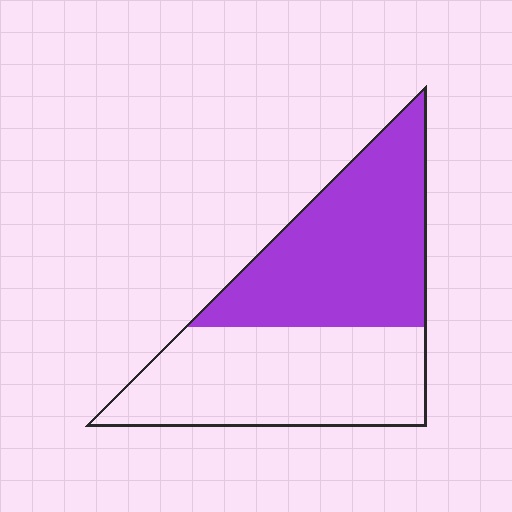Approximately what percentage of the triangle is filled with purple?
Approximately 50%.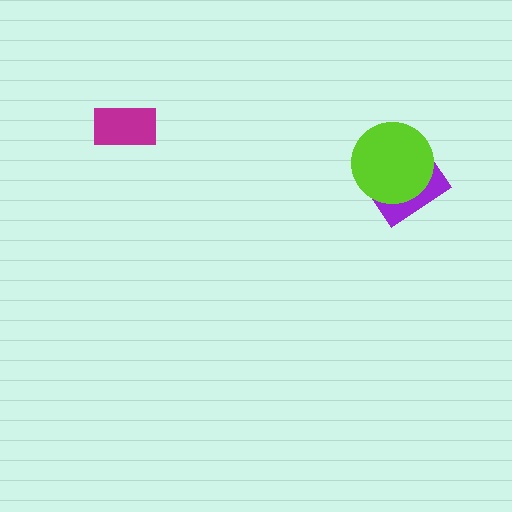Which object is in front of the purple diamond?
The lime circle is in front of the purple diamond.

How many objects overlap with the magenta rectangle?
0 objects overlap with the magenta rectangle.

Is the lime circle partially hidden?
No, no other shape covers it.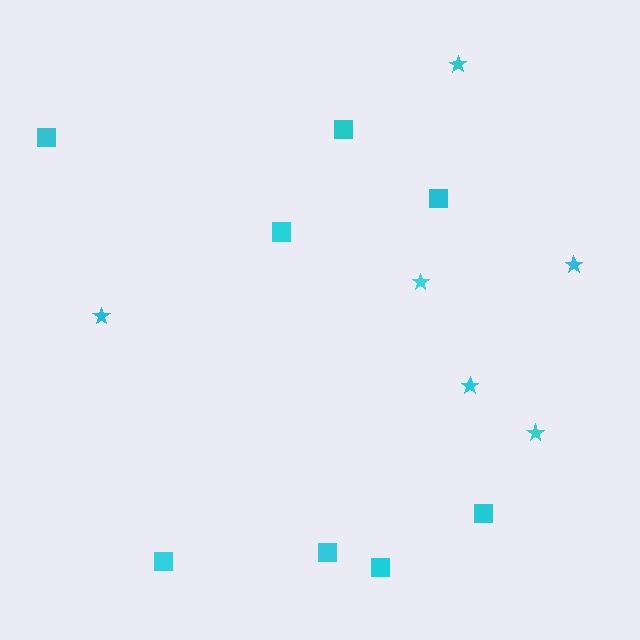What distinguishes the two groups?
There are 2 groups: one group of squares (8) and one group of stars (6).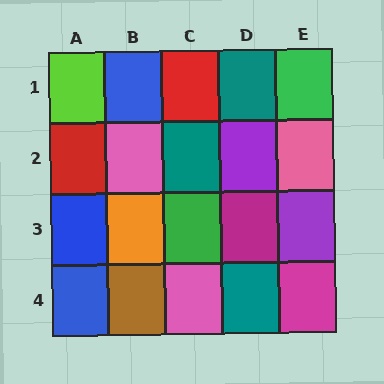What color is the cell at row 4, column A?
Blue.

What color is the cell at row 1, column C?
Red.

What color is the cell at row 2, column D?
Purple.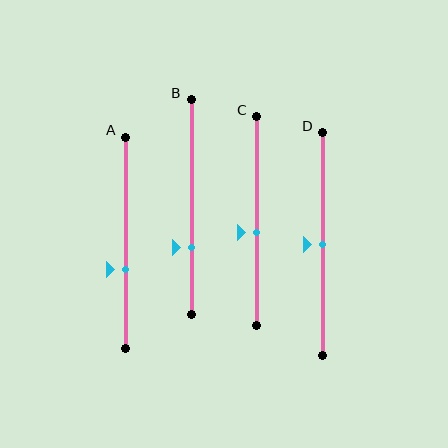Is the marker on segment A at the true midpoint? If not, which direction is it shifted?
No, the marker on segment A is shifted downward by about 13% of the segment length.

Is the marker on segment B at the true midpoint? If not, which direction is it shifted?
No, the marker on segment B is shifted downward by about 18% of the segment length.